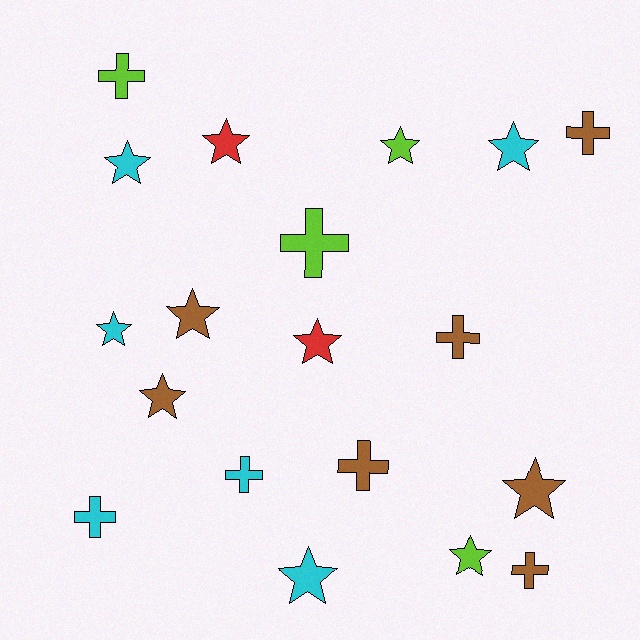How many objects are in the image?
There are 19 objects.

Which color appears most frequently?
Brown, with 7 objects.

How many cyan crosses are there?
There are 2 cyan crosses.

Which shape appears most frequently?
Star, with 11 objects.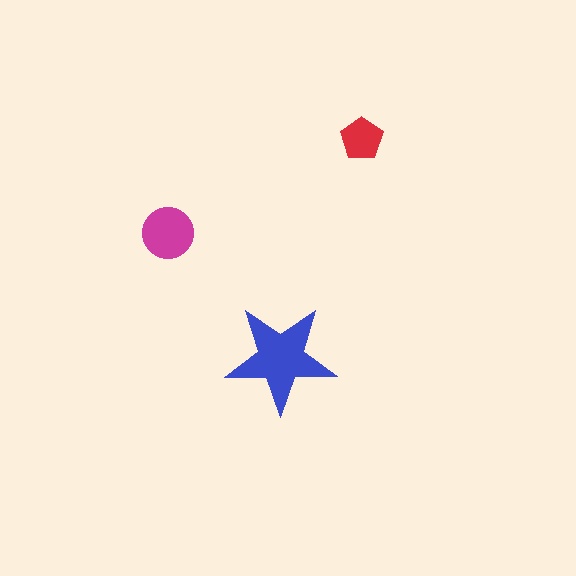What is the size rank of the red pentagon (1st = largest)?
3rd.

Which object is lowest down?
The blue star is bottommost.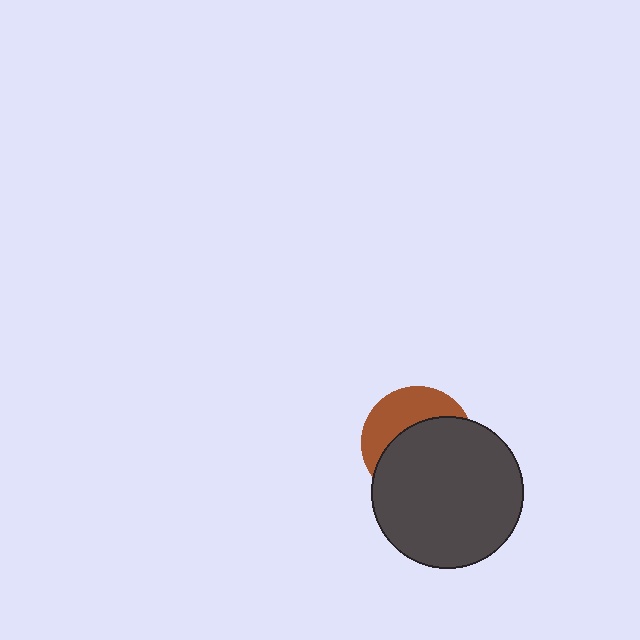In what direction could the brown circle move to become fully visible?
The brown circle could move up. That would shift it out from behind the dark gray circle entirely.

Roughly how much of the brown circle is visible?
A small part of it is visible (roughly 38%).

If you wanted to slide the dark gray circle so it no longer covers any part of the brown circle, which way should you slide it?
Slide it down — that is the most direct way to separate the two shapes.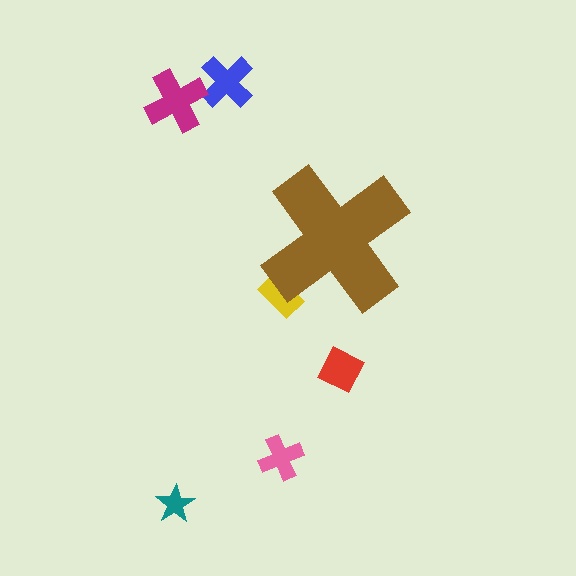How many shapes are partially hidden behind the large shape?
1 shape is partially hidden.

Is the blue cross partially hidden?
No, the blue cross is fully visible.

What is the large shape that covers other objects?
A brown cross.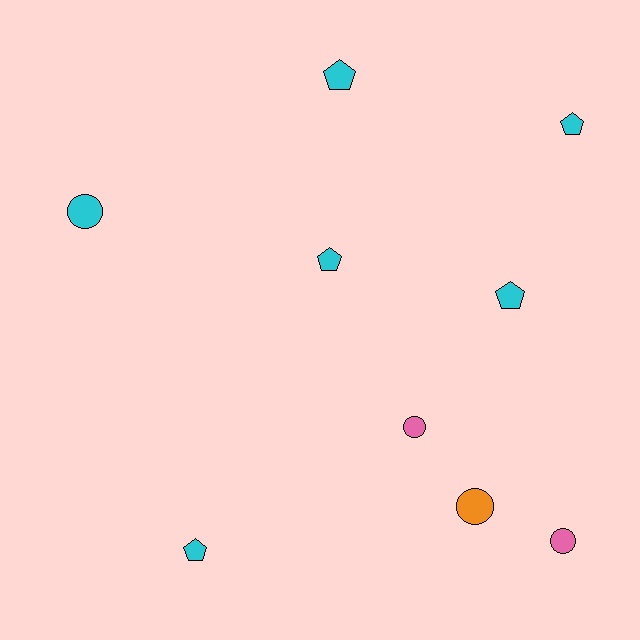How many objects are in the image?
There are 9 objects.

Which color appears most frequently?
Cyan, with 6 objects.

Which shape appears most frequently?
Pentagon, with 5 objects.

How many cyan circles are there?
There is 1 cyan circle.